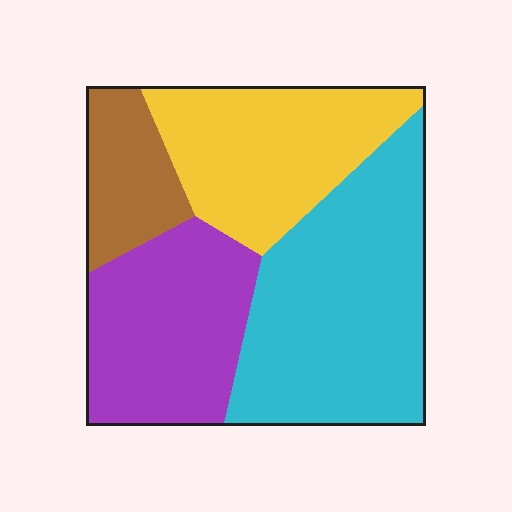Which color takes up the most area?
Cyan, at roughly 40%.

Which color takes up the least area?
Brown, at roughly 10%.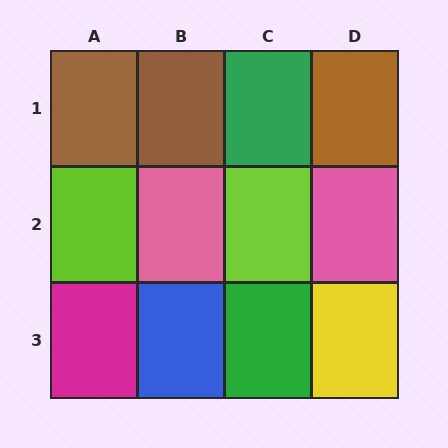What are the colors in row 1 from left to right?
Brown, brown, green, brown.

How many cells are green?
2 cells are green.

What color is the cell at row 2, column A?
Lime.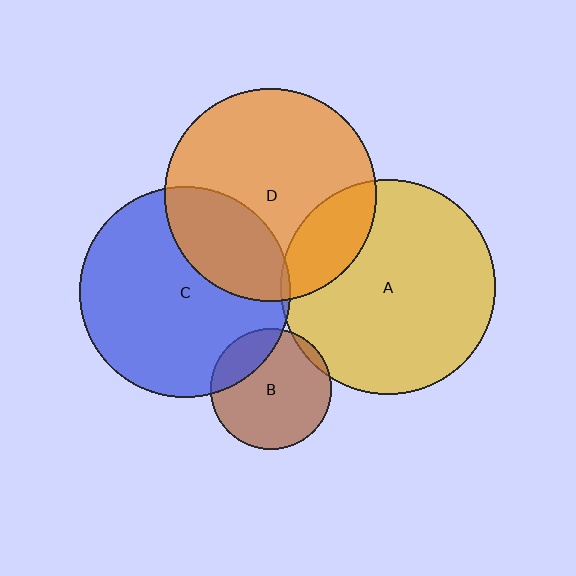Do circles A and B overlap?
Yes.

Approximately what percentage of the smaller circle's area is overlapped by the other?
Approximately 5%.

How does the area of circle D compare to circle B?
Approximately 3.1 times.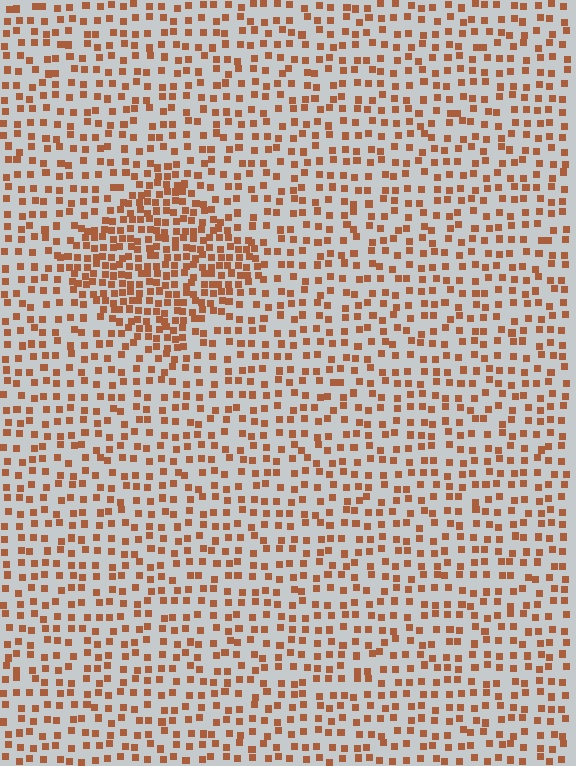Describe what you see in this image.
The image contains small brown elements arranged at two different densities. A diamond-shaped region is visible where the elements are more densely packed than the surrounding area.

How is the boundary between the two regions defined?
The boundary is defined by a change in element density (approximately 2.1x ratio). All elements are the same color, size, and shape.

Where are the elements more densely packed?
The elements are more densely packed inside the diamond boundary.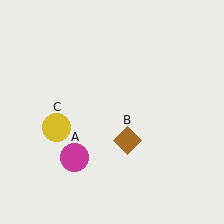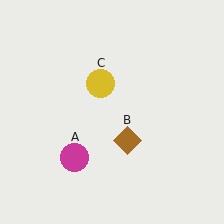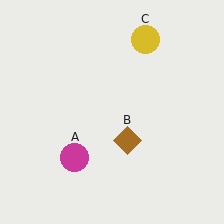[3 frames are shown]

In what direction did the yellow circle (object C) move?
The yellow circle (object C) moved up and to the right.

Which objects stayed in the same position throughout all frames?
Magenta circle (object A) and brown diamond (object B) remained stationary.